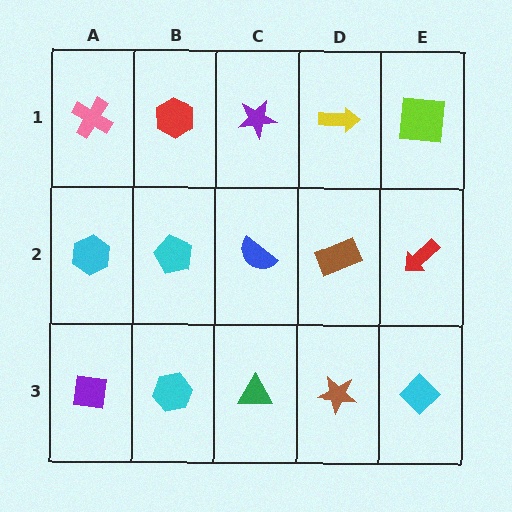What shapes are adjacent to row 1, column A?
A cyan hexagon (row 2, column A), a red hexagon (row 1, column B).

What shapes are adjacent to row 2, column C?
A purple star (row 1, column C), a green triangle (row 3, column C), a cyan pentagon (row 2, column B), a brown rectangle (row 2, column D).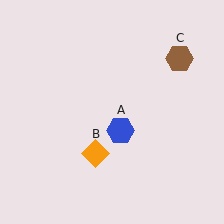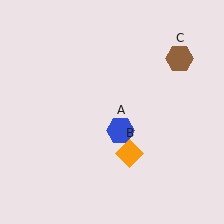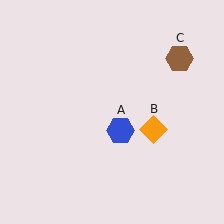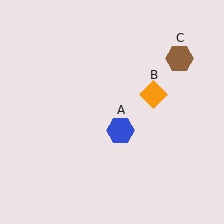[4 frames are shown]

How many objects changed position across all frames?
1 object changed position: orange diamond (object B).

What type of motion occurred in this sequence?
The orange diamond (object B) rotated counterclockwise around the center of the scene.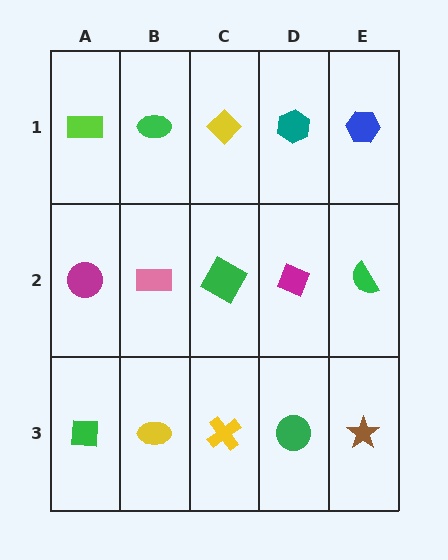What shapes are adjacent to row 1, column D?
A magenta diamond (row 2, column D), a yellow diamond (row 1, column C), a blue hexagon (row 1, column E).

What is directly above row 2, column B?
A green ellipse.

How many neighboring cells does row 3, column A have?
2.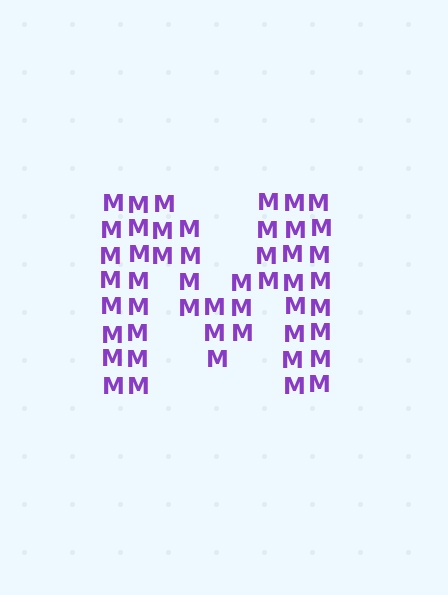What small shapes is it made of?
It is made of small letter M's.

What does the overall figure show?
The overall figure shows the letter M.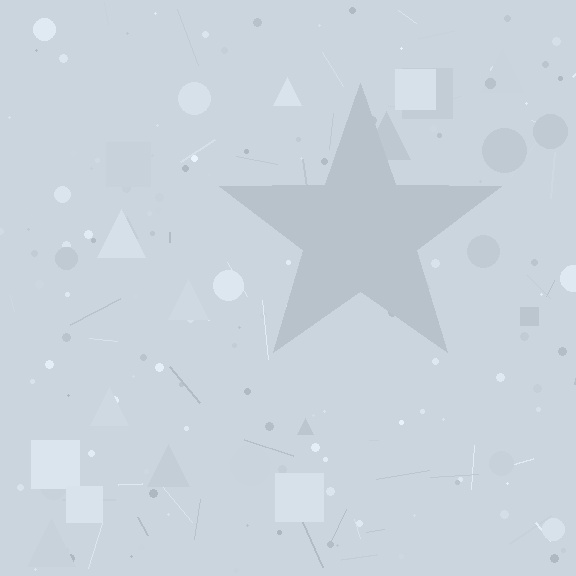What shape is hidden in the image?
A star is hidden in the image.